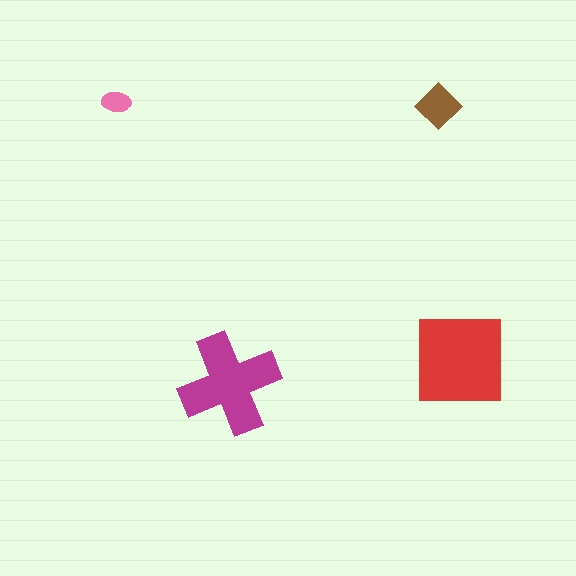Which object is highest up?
The pink ellipse is topmost.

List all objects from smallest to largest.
The pink ellipse, the brown diamond, the magenta cross, the red square.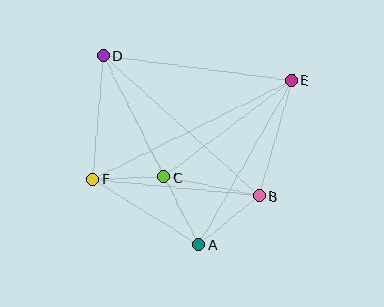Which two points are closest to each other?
Points C and F are closest to each other.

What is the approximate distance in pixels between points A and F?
The distance between A and F is approximately 125 pixels.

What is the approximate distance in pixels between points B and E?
The distance between B and E is approximately 120 pixels.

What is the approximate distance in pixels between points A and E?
The distance between A and E is approximately 188 pixels.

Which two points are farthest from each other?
Points E and F are farthest from each other.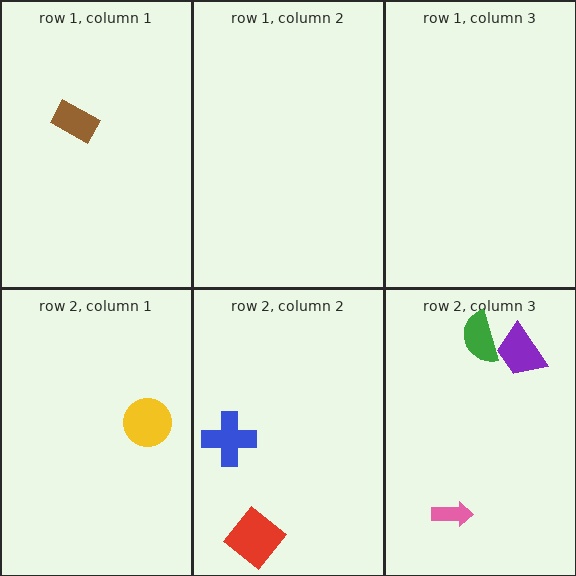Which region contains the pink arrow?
The row 2, column 3 region.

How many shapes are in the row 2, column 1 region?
1.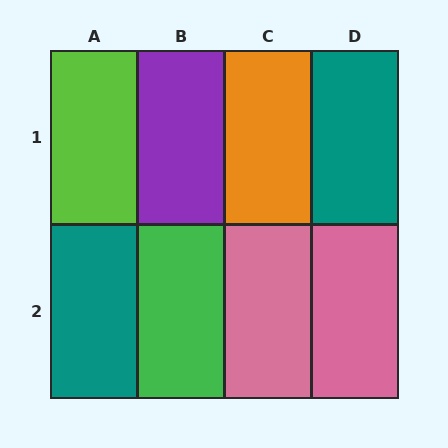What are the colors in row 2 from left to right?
Teal, green, pink, pink.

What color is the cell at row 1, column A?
Lime.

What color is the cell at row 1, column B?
Purple.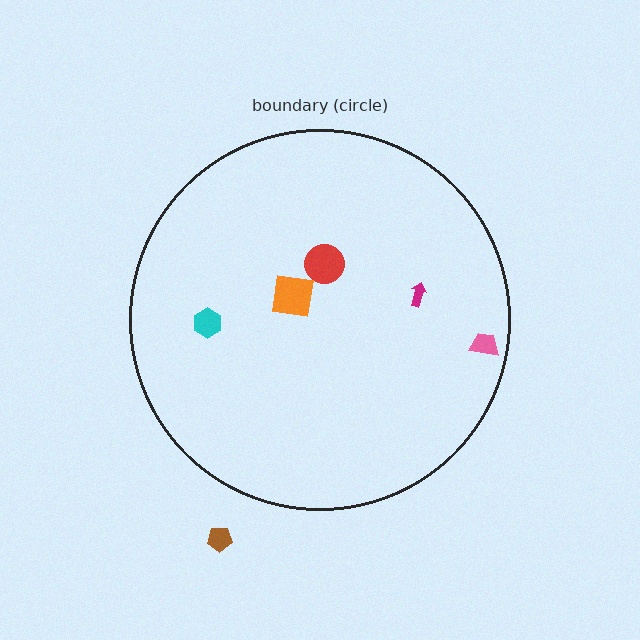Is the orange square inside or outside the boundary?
Inside.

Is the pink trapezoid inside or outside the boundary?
Inside.